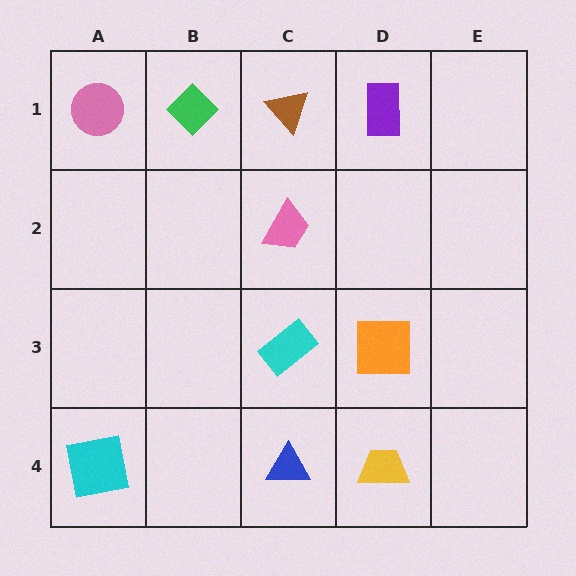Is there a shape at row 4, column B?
No, that cell is empty.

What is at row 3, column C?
A cyan rectangle.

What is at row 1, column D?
A purple rectangle.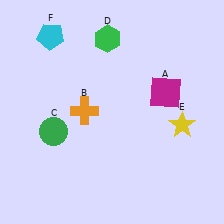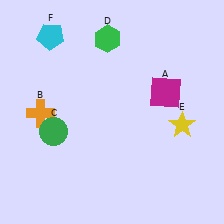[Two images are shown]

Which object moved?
The orange cross (B) moved left.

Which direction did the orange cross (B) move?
The orange cross (B) moved left.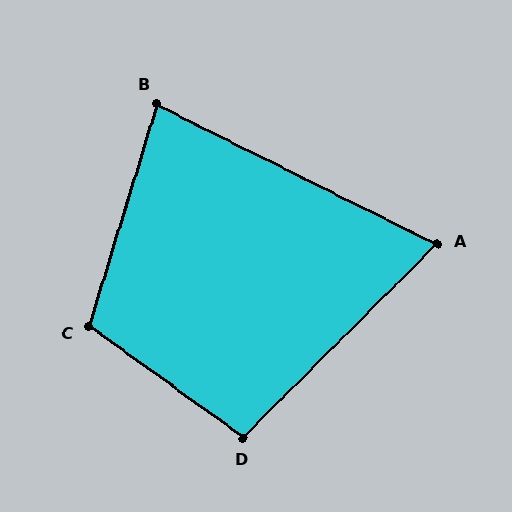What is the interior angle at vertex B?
Approximately 81 degrees (acute).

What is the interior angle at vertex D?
Approximately 99 degrees (obtuse).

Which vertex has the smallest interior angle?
A, at approximately 71 degrees.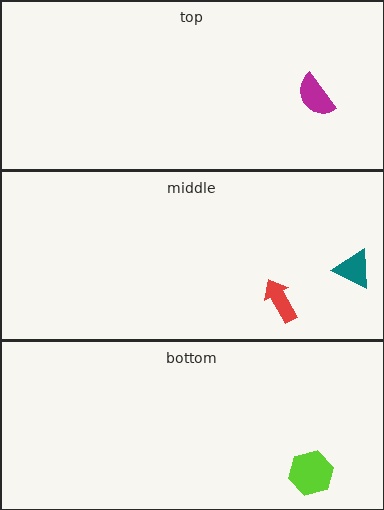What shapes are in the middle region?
The teal triangle, the red arrow.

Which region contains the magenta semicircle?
The top region.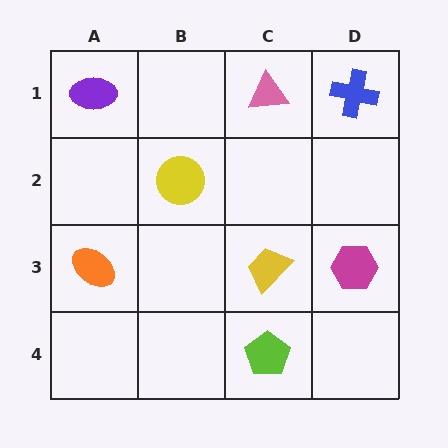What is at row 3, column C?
A yellow trapezoid.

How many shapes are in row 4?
1 shape.